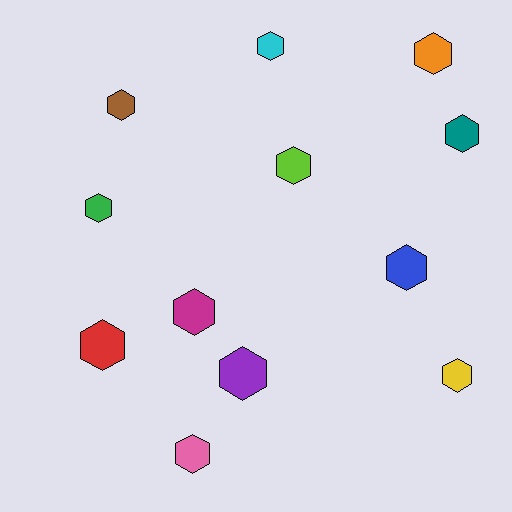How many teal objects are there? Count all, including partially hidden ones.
There is 1 teal object.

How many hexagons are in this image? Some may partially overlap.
There are 12 hexagons.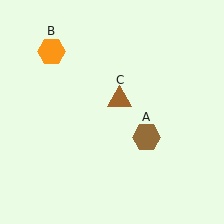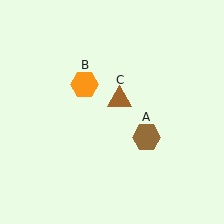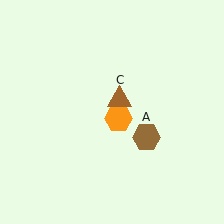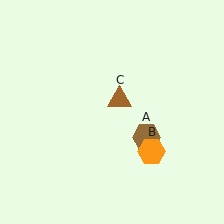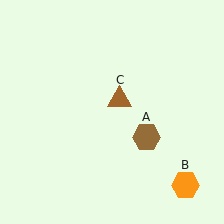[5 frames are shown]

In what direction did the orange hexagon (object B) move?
The orange hexagon (object B) moved down and to the right.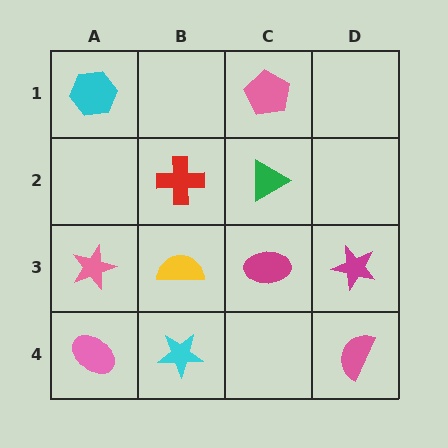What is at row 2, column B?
A red cross.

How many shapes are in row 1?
2 shapes.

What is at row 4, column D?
A pink semicircle.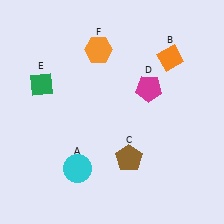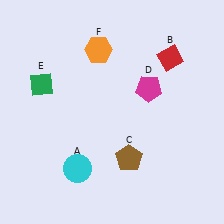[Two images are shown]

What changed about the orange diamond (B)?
In Image 1, B is orange. In Image 2, it changed to red.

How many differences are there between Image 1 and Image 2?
There is 1 difference between the two images.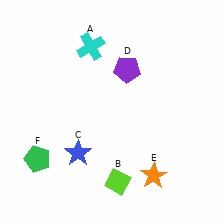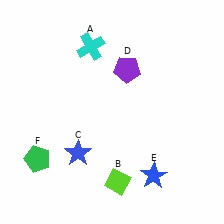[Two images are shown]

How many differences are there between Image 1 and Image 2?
There is 1 difference between the two images.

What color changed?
The star (E) changed from orange in Image 1 to blue in Image 2.